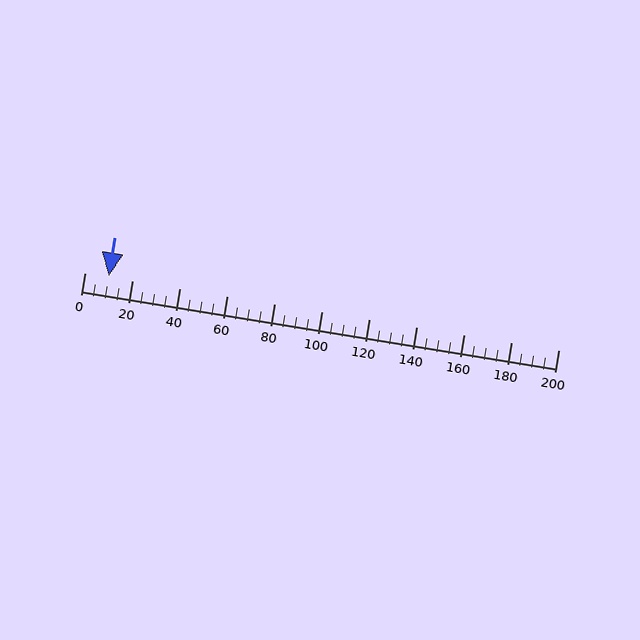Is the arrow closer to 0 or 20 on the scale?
The arrow is closer to 20.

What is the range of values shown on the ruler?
The ruler shows values from 0 to 200.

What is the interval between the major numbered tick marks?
The major tick marks are spaced 20 units apart.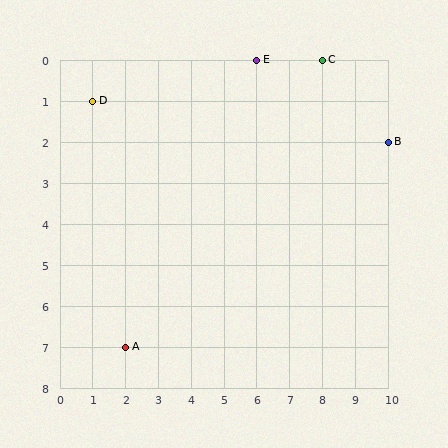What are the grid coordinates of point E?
Point E is at grid coordinates (6, 0).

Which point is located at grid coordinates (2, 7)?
Point A is at (2, 7).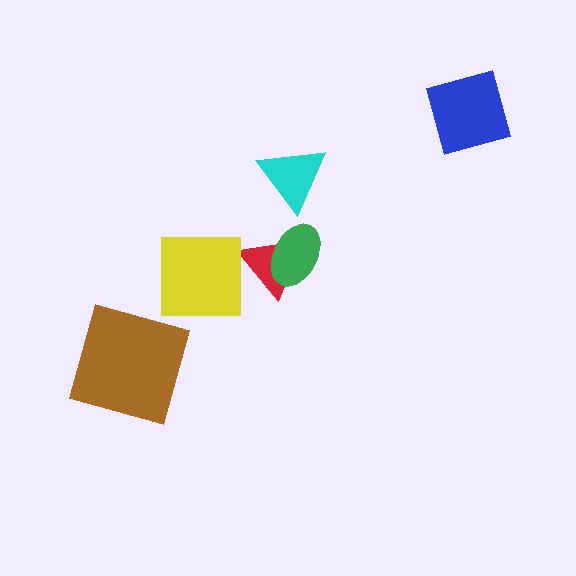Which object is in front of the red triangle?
The green ellipse is in front of the red triangle.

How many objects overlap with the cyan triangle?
0 objects overlap with the cyan triangle.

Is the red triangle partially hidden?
Yes, it is partially covered by another shape.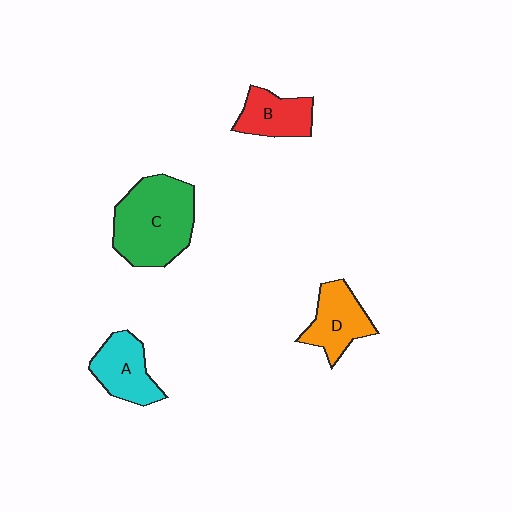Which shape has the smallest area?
Shape B (red).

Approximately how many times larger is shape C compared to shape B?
Approximately 2.0 times.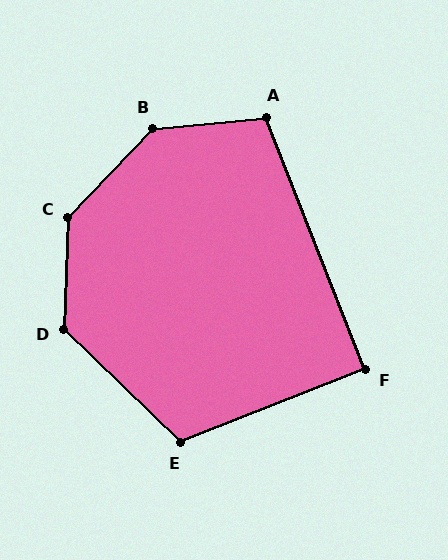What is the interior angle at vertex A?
Approximately 106 degrees (obtuse).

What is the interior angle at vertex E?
Approximately 115 degrees (obtuse).